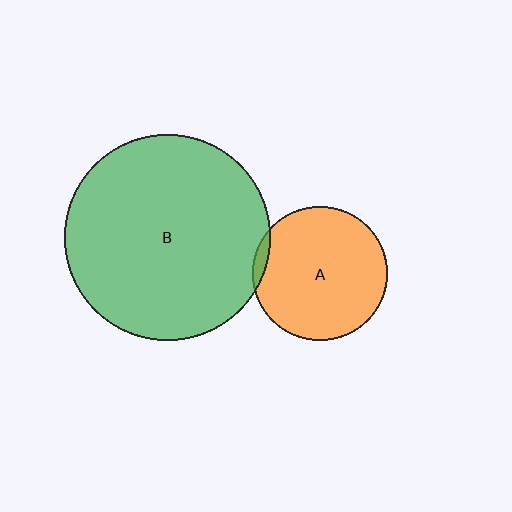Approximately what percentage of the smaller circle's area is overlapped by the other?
Approximately 5%.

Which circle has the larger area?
Circle B (green).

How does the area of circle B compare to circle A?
Approximately 2.3 times.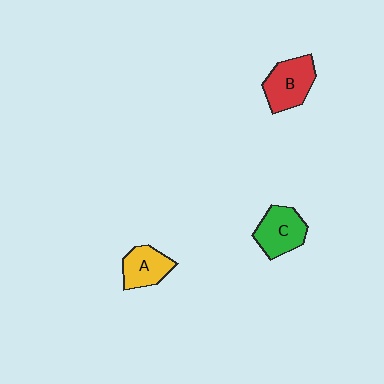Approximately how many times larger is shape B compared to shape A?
Approximately 1.3 times.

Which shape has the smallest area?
Shape A (yellow).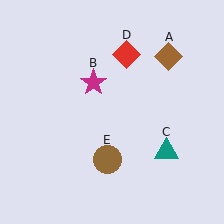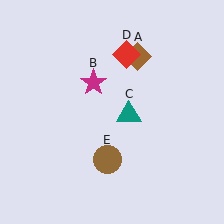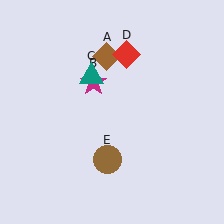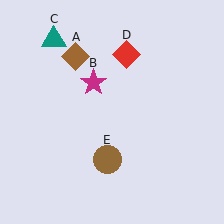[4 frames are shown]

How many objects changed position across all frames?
2 objects changed position: brown diamond (object A), teal triangle (object C).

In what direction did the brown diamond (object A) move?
The brown diamond (object A) moved left.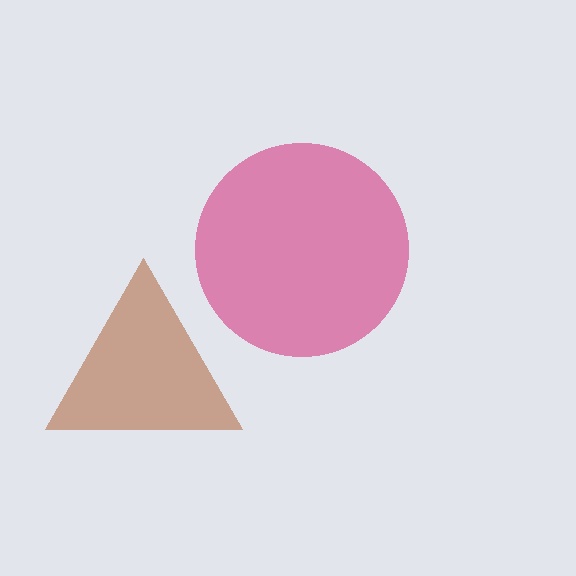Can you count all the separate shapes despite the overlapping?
Yes, there are 2 separate shapes.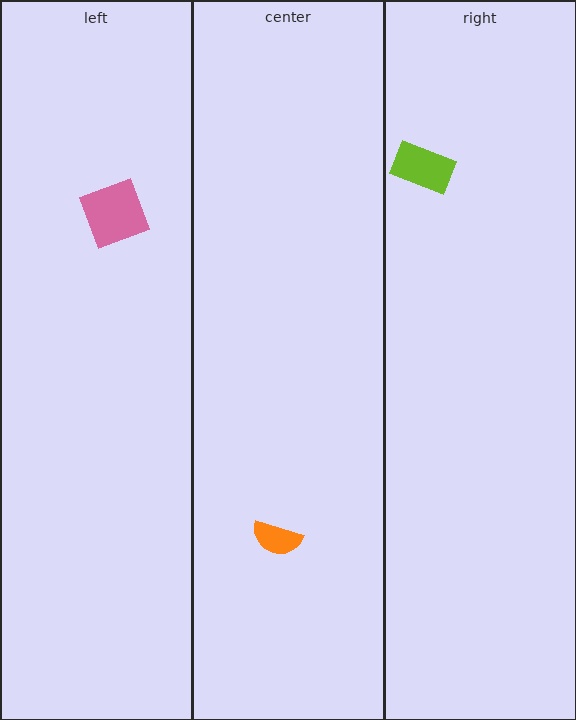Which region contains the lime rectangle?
The right region.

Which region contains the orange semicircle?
The center region.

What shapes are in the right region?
The lime rectangle.